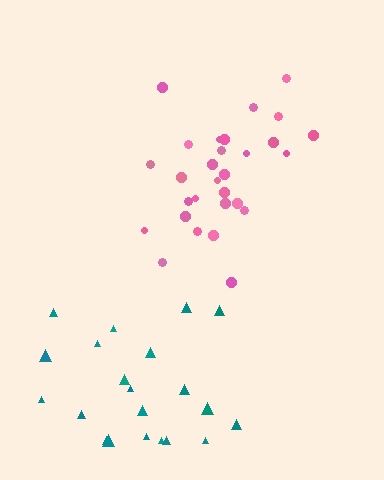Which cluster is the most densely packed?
Pink.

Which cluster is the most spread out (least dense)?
Teal.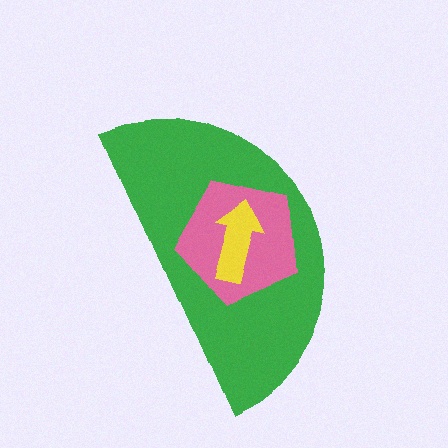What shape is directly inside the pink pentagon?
The yellow arrow.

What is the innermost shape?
The yellow arrow.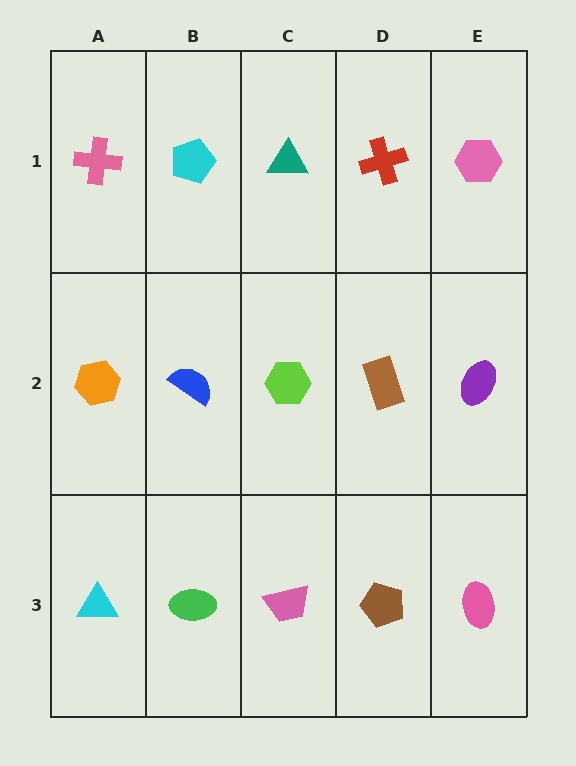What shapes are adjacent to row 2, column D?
A red cross (row 1, column D), a brown pentagon (row 3, column D), a lime hexagon (row 2, column C), a purple ellipse (row 2, column E).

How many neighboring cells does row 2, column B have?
4.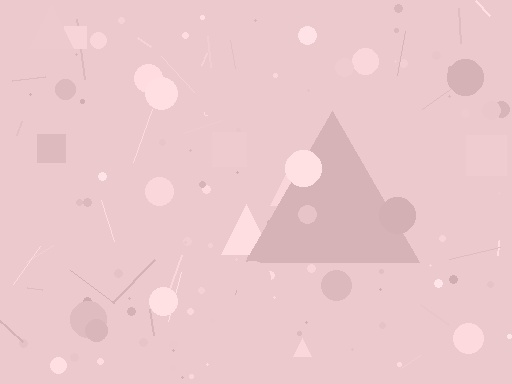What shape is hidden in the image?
A triangle is hidden in the image.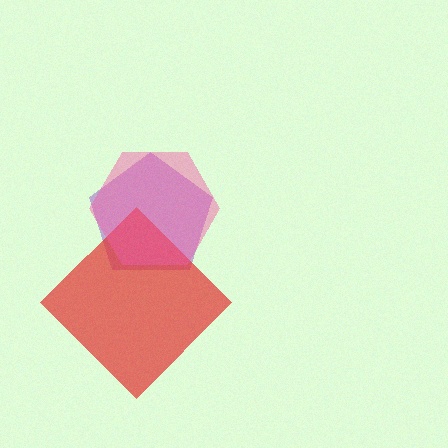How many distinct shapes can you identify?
There are 3 distinct shapes: a purple pentagon, a red diamond, a pink hexagon.